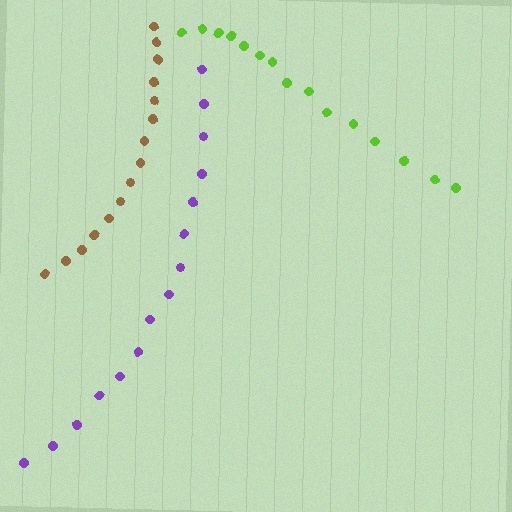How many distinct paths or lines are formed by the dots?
There are 3 distinct paths.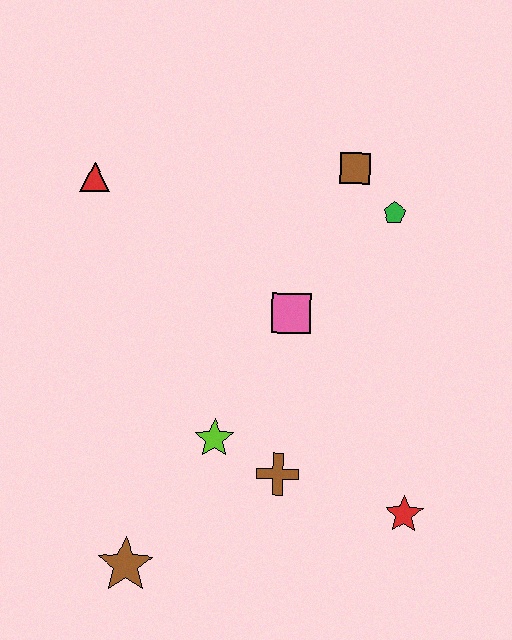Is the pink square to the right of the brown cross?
Yes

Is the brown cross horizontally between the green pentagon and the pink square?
No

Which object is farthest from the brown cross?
The red triangle is farthest from the brown cross.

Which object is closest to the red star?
The brown cross is closest to the red star.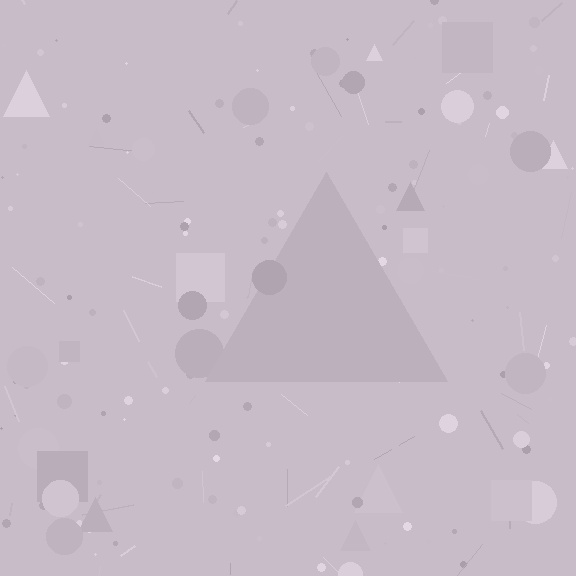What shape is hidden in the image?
A triangle is hidden in the image.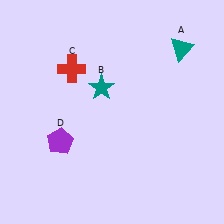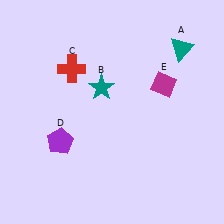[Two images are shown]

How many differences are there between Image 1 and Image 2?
There is 1 difference between the two images.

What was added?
A magenta diamond (E) was added in Image 2.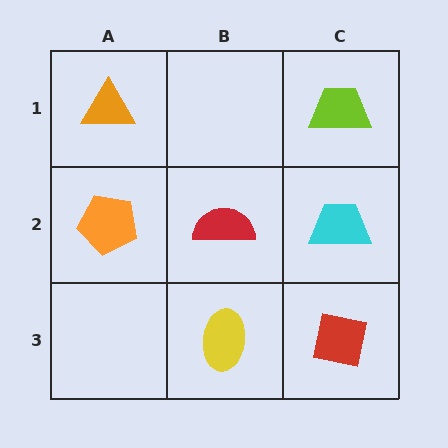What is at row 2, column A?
An orange pentagon.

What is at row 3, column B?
A yellow ellipse.